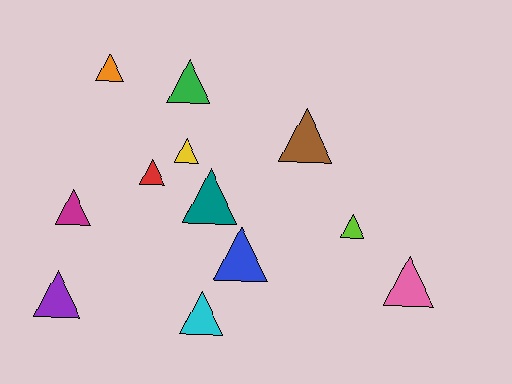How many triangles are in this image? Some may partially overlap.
There are 12 triangles.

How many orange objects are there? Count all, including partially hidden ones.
There is 1 orange object.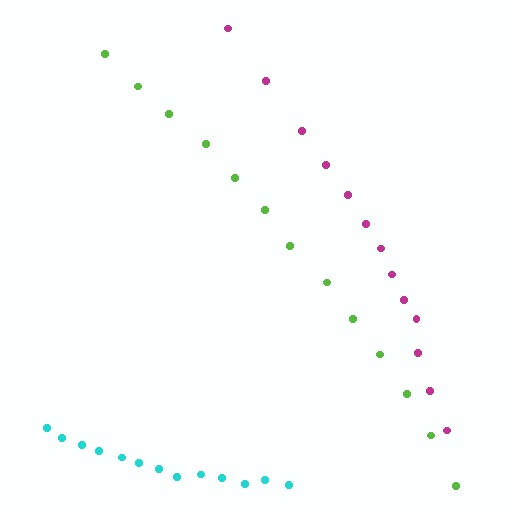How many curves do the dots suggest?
There are 3 distinct paths.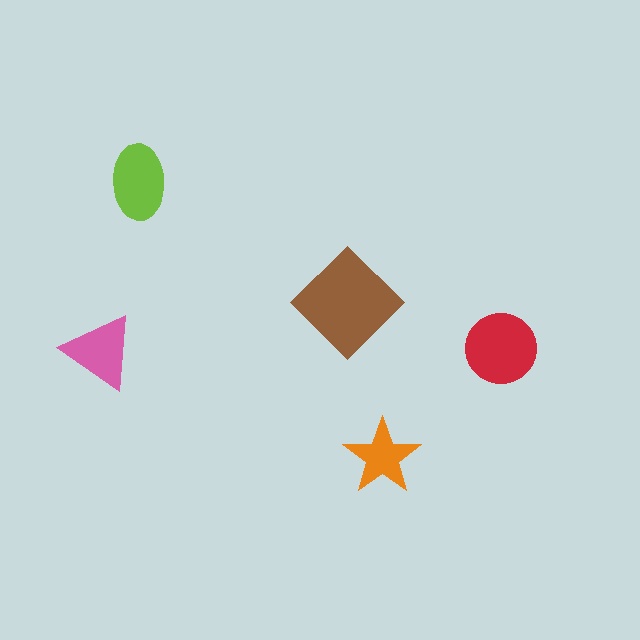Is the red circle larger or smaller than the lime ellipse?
Larger.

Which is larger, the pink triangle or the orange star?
The pink triangle.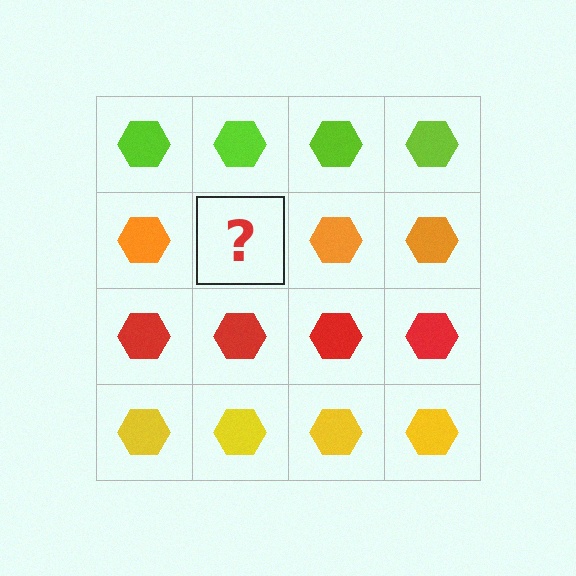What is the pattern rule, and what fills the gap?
The rule is that each row has a consistent color. The gap should be filled with an orange hexagon.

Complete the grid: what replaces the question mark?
The question mark should be replaced with an orange hexagon.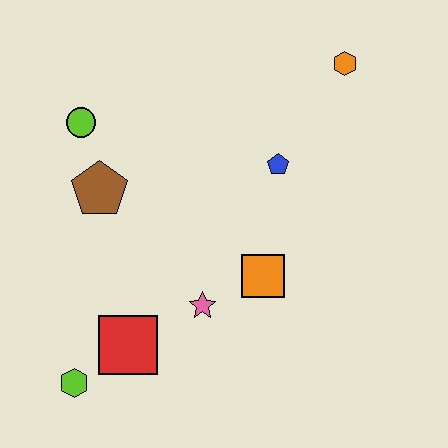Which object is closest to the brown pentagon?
The lime circle is closest to the brown pentagon.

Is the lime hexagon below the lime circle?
Yes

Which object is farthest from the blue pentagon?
The lime hexagon is farthest from the blue pentagon.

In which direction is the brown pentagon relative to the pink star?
The brown pentagon is above the pink star.